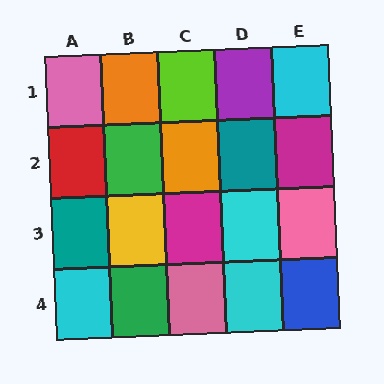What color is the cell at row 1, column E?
Cyan.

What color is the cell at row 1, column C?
Lime.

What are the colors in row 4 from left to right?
Cyan, green, pink, cyan, blue.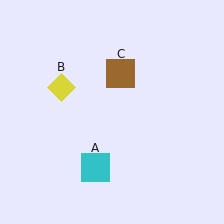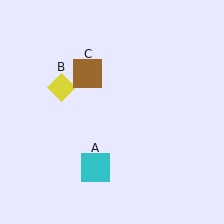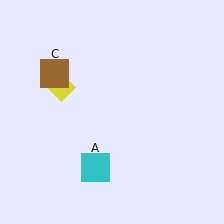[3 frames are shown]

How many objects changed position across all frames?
1 object changed position: brown square (object C).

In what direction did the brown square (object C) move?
The brown square (object C) moved left.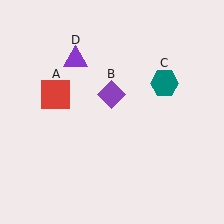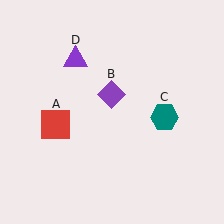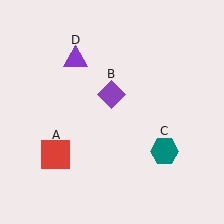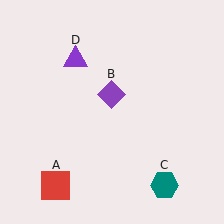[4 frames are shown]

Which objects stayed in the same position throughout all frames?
Purple diamond (object B) and purple triangle (object D) remained stationary.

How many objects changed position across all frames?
2 objects changed position: red square (object A), teal hexagon (object C).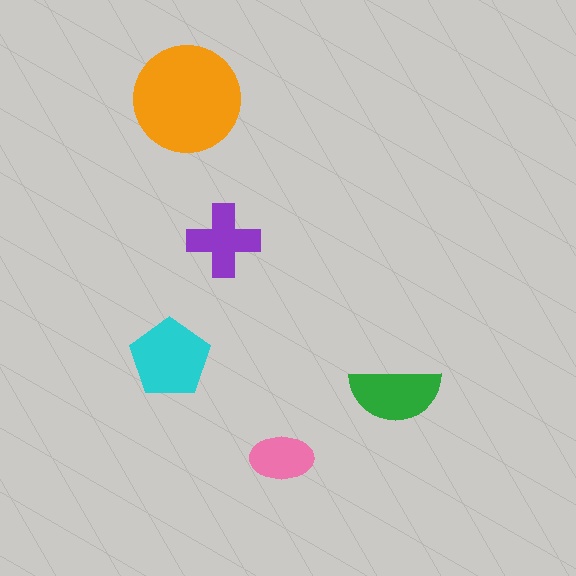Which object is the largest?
The orange circle.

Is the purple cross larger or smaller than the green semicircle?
Smaller.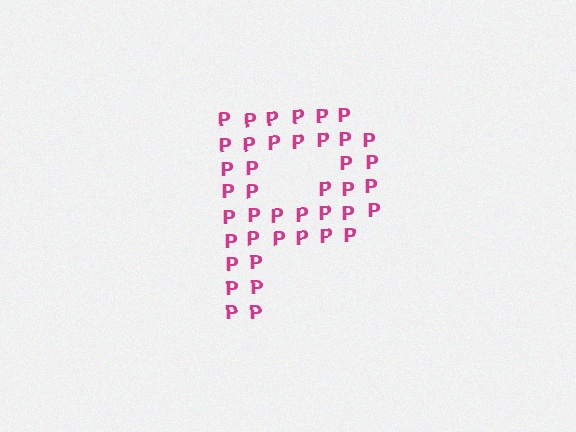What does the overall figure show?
The overall figure shows the letter P.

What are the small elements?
The small elements are letter P's.